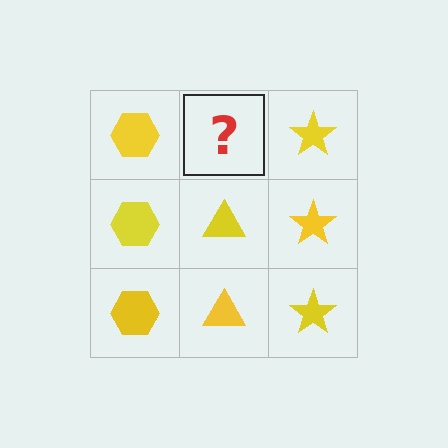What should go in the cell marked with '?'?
The missing cell should contain a yellow triangle.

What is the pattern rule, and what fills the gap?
The rule is that each column has a consistent shape. The gap should be filled with a yellow triangle.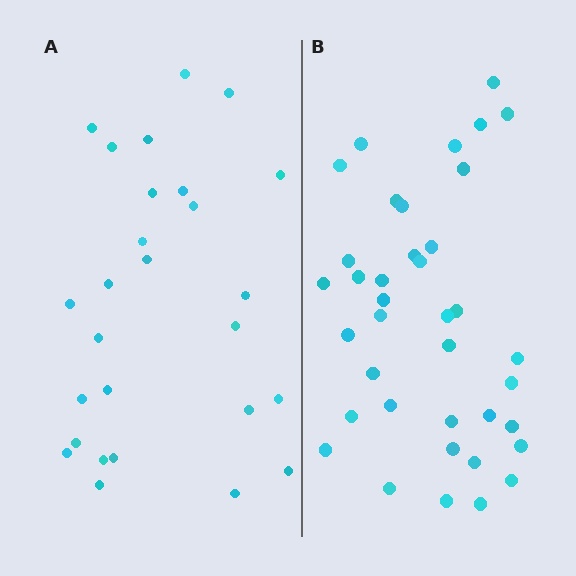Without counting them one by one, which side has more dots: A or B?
Region B (the right region) has more dots.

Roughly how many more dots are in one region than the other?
Region B has roughly 12 or so more dots than region A.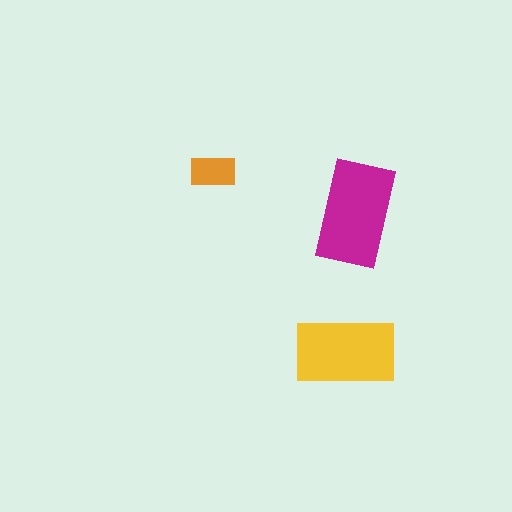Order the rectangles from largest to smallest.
the magenta one, the yellow one, the orange one.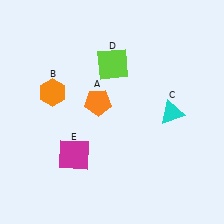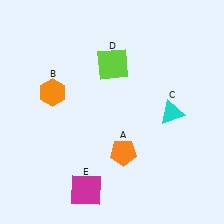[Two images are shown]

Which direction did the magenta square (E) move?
The magenta square (E) moved down.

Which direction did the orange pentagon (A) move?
The orange pentagon (A) moved down.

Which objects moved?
The objects that moved are: the orange pentagon (A), the magenta square (E).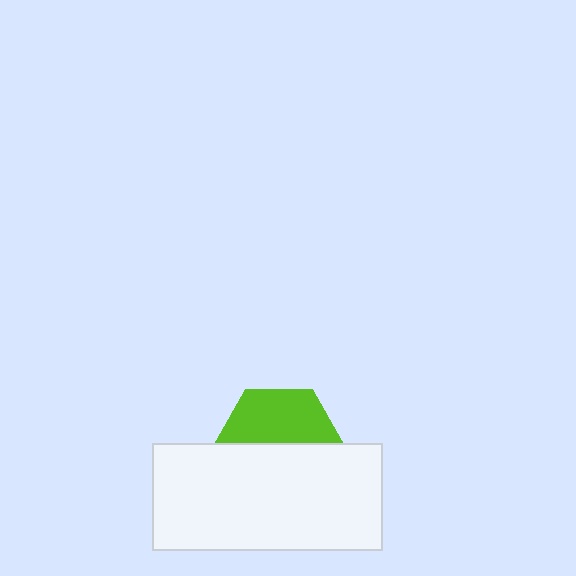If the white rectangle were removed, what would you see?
You would see the complete lime hexagon.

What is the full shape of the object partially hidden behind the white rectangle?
The partially hidden object is a lime hexagon.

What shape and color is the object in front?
The object in front is a white rectangle.